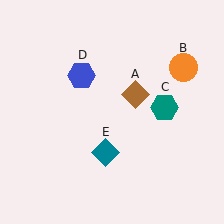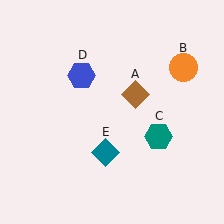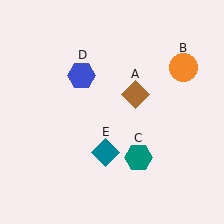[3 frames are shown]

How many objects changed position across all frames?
1 object changed position: teal hexagon (object C).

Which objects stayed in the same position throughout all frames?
Brown diamond (object A) and orange circle (object B) and blue hexagon (object D) and teal diamond (object E) remained stationary.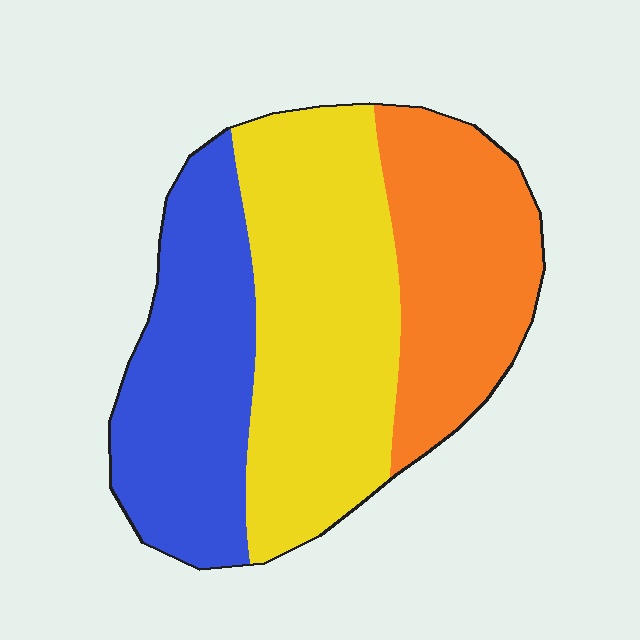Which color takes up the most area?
Yellow, at roughly 40%.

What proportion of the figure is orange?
Orange covers around 30% of the figure.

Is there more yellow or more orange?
Yellow.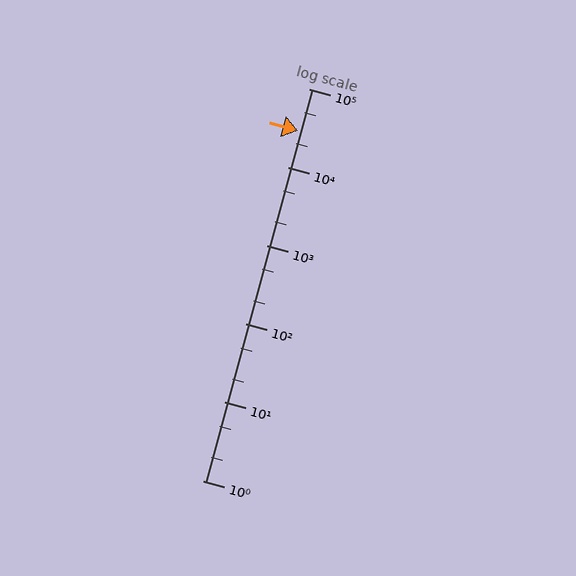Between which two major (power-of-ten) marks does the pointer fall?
The pointer is between 10000 and 100000.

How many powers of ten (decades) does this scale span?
The scale spans 5 decades, from 1 to 100000.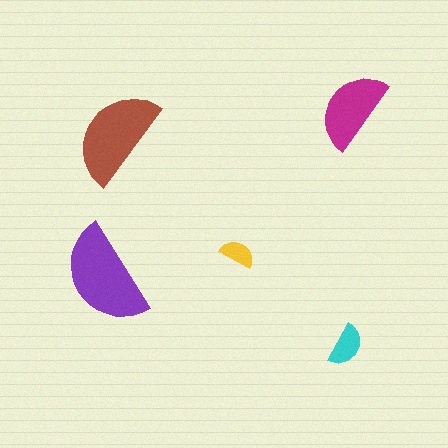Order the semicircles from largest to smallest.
the purple one, the brown one, the magenta one, the cyan one, the yellow one.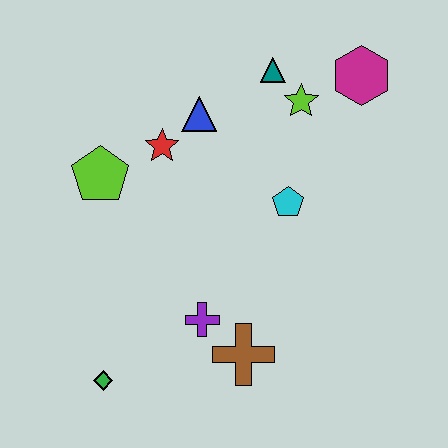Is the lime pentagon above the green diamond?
Yes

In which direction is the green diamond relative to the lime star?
The green diamond is below the lime star.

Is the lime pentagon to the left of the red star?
Yes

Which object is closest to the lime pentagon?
The red star is closest to the lime pentagon.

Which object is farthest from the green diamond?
The magenta hexagon is farthest from the green diamond.